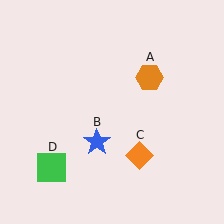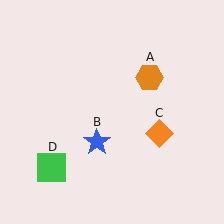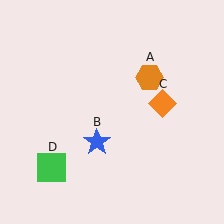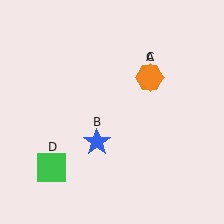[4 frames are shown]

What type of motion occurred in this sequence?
The orange diamond (object C) rotated counterclockwise around the center of the scene.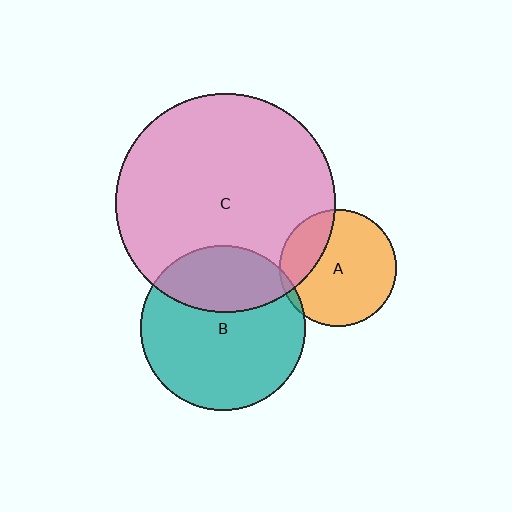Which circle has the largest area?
Circle C (pink).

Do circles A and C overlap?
Yes.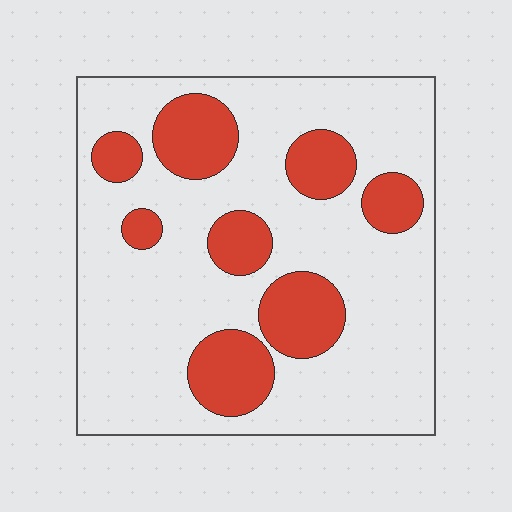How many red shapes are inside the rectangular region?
8.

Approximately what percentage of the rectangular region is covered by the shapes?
Approximately 25%.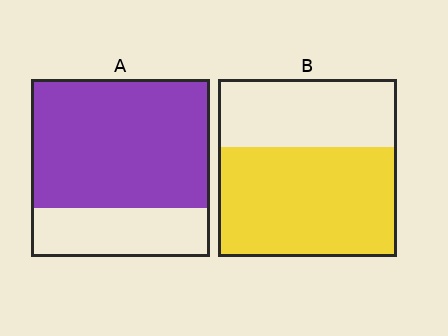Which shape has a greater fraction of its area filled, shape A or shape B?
Shape A.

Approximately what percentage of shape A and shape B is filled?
A is approximately 70% and B is approximately 60%.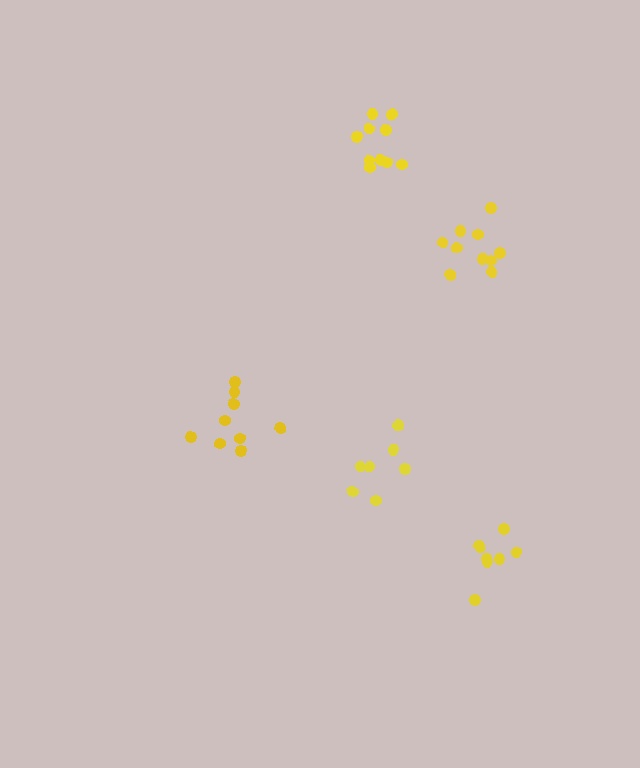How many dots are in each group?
Group 1: 10 dots, Group 2: 7 dots, Group 3: 10 dots, Group 4: 8 dots, Group 5: 9 dots (44 total).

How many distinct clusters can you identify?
There are 5 distinct clusters.